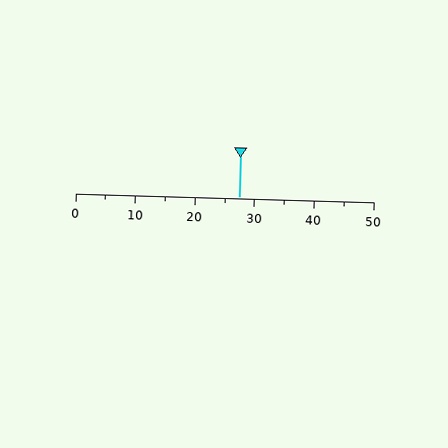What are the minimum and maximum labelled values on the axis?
The axis runs from 0 to 50.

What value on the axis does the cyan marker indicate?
The marker indicates approximately 27.5.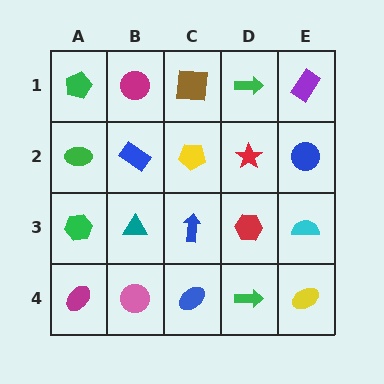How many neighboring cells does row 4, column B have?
3.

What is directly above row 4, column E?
A cyan semicircle.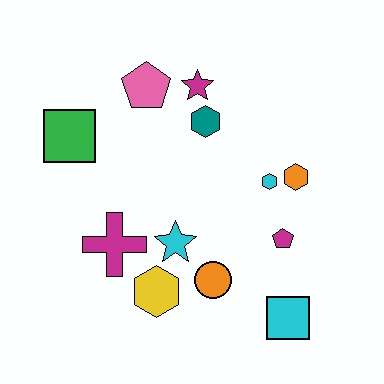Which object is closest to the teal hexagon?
The magenta star is closest to the teal hexagon.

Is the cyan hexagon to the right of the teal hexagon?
Yes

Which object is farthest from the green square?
The cyan square is farthest from the green square.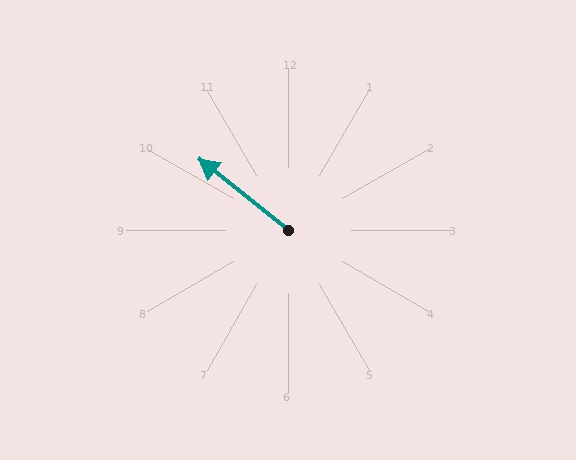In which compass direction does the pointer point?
Northwest.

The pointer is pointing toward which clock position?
Roughly 10 o'clock.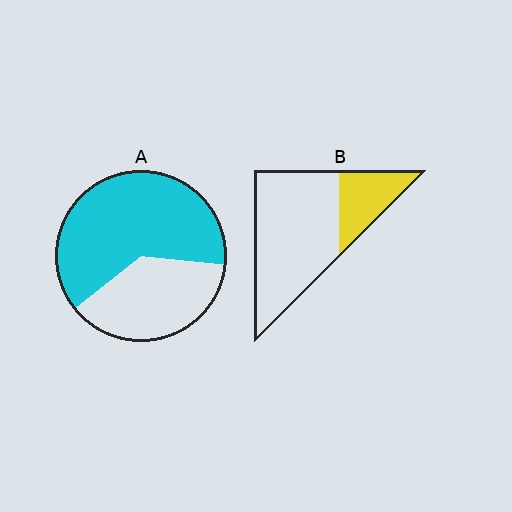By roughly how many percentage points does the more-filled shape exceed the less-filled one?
By roughly 35 percentage points (A over B).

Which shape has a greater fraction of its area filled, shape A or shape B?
Shape A.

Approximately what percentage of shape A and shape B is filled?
A is approximately 60% and B is approximately 25%.